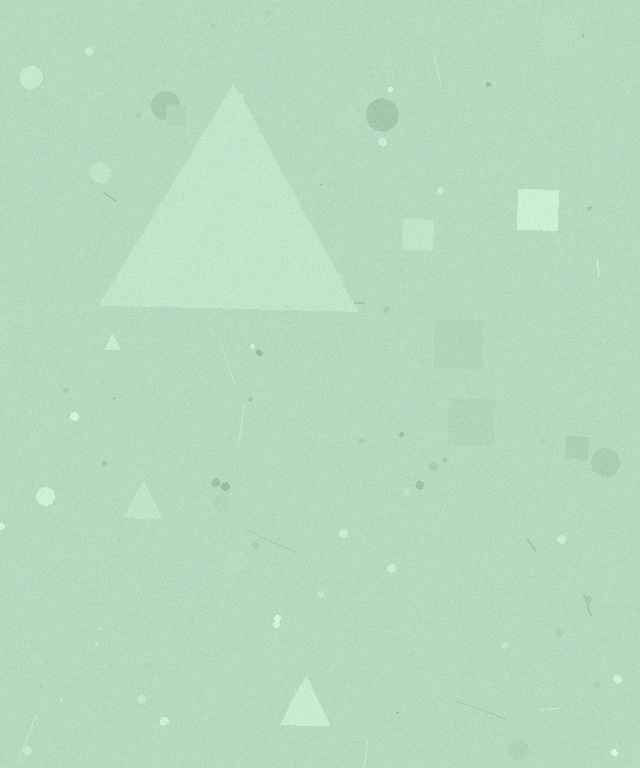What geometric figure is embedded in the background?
A triangle is embedded in the background.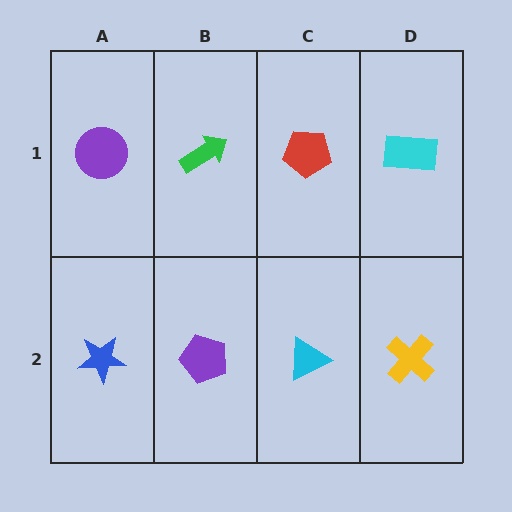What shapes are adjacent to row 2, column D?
A cyan rectangle (row 1, column D), a cyan triangle (row 2, column C).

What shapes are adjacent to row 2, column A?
A purple circle (row 1, column A), a purple pentagon (row 2, column B).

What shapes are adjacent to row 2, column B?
A green arrow (row 1, column B), a blue star (row 2, column A), a cyan triangle (row 2, column C).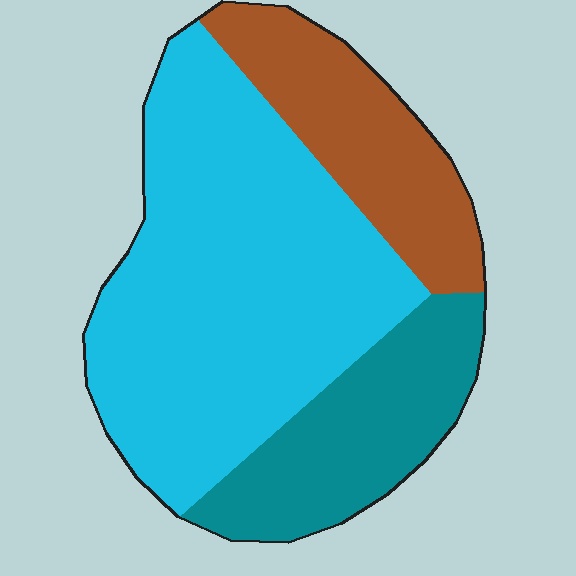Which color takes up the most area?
Cyan, at roughly 55%.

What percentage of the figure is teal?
Teal takes up about one fifth (1/5) of the figure.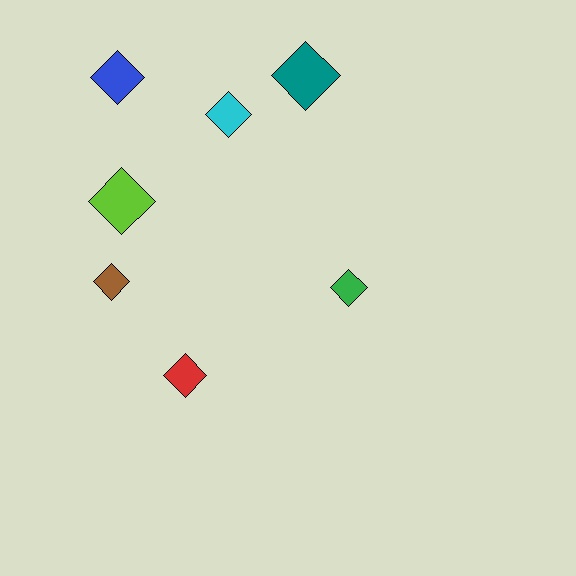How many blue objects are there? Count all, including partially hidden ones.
There is 1 blue object.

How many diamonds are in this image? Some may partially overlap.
There are 7 diamonds.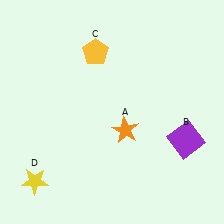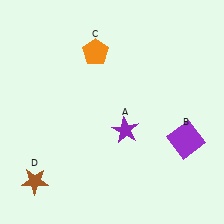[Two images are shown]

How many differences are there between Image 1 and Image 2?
There are 3 differences between the two images.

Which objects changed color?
A changed from orange to purple. C changed from yellow to orange. D changed from yellow to brown.